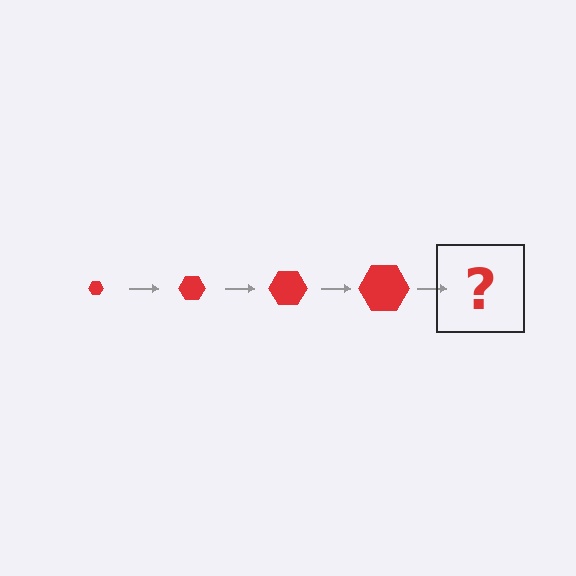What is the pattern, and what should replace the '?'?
The pattern is that the hexagon gets progressively larger each step. The '?' should be a red hexagon, larger than the previous one.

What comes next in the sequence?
The next element should be a red hexagon, larger than the previous one.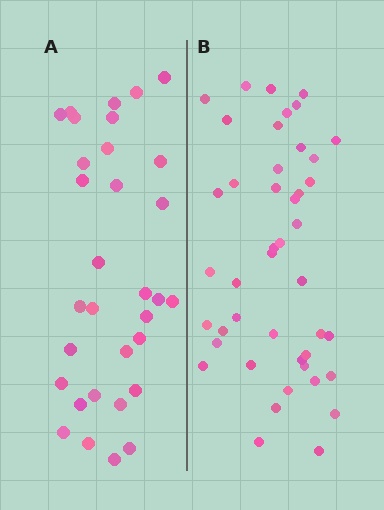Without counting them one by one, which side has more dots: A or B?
Region B (the right region) has more dots.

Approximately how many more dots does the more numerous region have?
Region B has roughly 12 or so more dots than region A.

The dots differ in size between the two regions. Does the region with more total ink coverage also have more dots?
No. Region A has more total ink coverage because its dots are larger, but region B actually contains more individual dots. Total area can be misleading — the number of items is what matters here.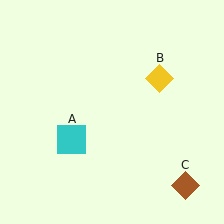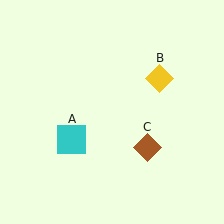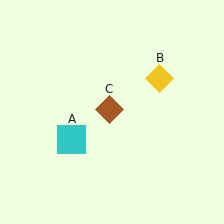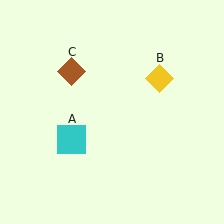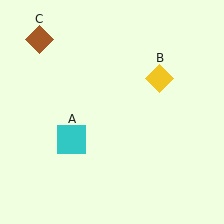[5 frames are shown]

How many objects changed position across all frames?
1 object changed position: brown diamond (object C).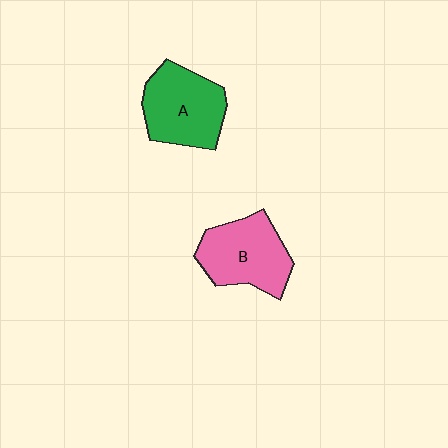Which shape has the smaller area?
Shape B (pink).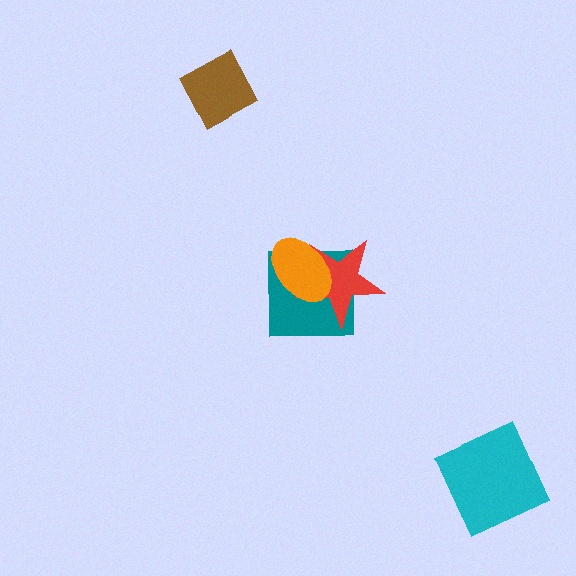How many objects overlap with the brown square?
0 objects overlap with the brown square.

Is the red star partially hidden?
Yes, it is partially covered by another shape.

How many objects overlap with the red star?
2 objects overlap with the red star.